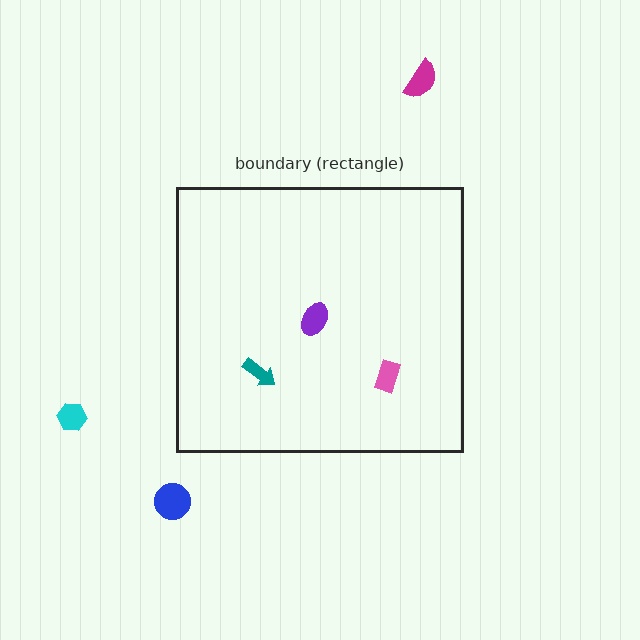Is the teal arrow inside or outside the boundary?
Inside.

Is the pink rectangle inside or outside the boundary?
Inside.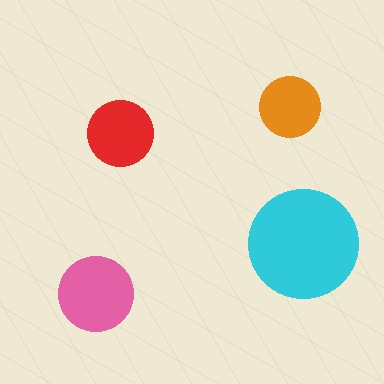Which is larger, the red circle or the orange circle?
The red one.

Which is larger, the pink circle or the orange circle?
The pink one.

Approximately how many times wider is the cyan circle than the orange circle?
About 2 times wider.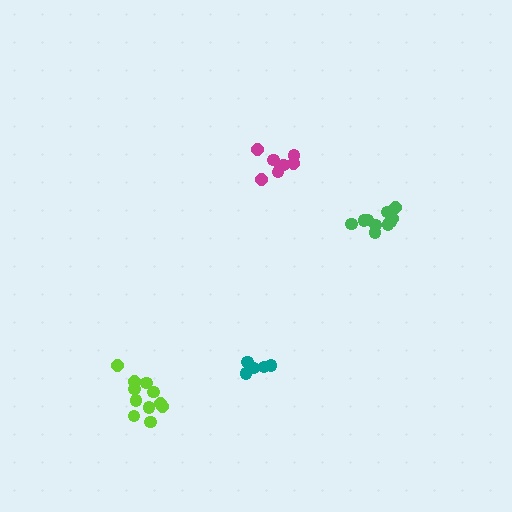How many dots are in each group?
Group 1: 10 dots, Group 2: 5 dots, Group 3: 11 dots, Group 4: 8 dots (34 total).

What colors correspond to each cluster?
The clusters are colored: green, teal, lime, magenta.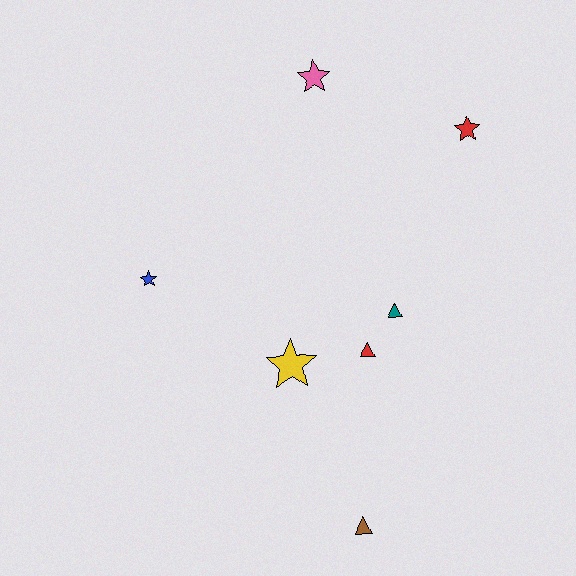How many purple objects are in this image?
There are no purple objects.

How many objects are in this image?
There are 7 objects.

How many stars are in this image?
There are 4 stars.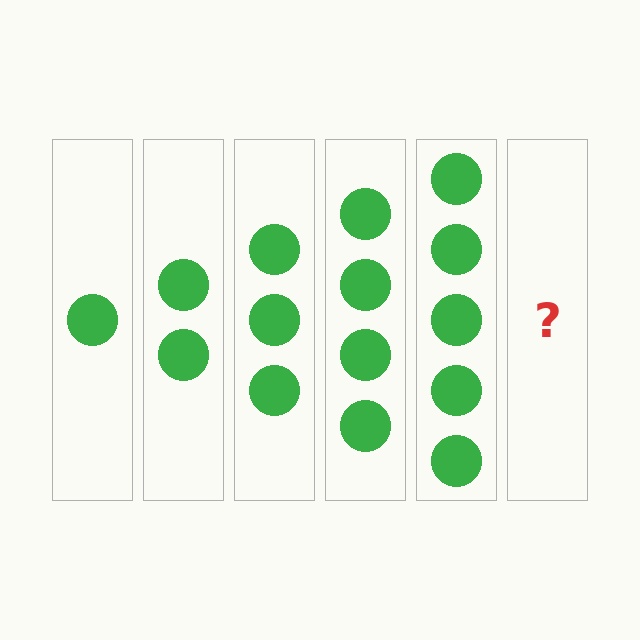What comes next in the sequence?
The next element should be 6 circles.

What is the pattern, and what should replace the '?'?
The pattern is that each step adds one more circle. The '?' should be 6 circles.